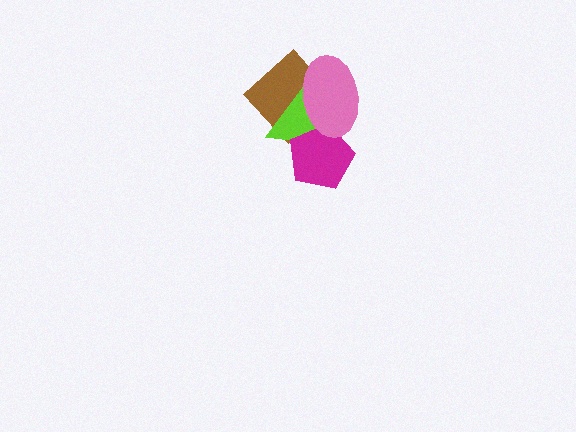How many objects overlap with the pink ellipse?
3 objects overlap with the pink ellipse.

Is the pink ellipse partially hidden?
No, no other shape covers it.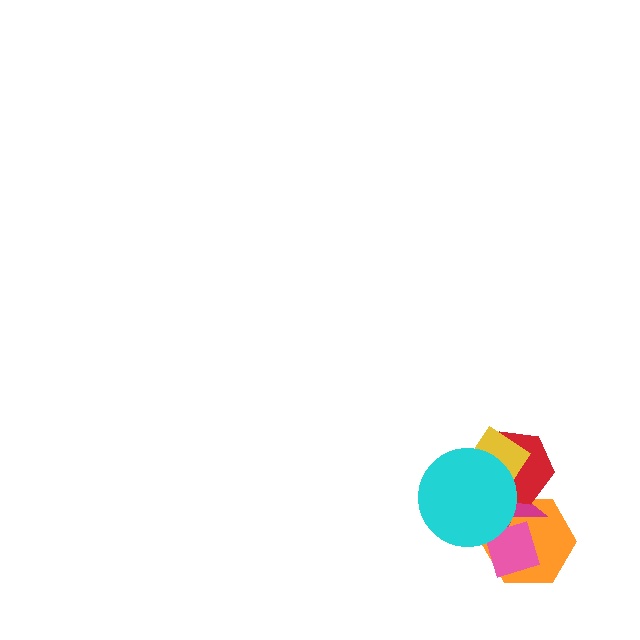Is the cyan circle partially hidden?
No, no other shape covers it.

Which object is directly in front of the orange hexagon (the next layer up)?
The magenta star is directly in front of the orange hexagon.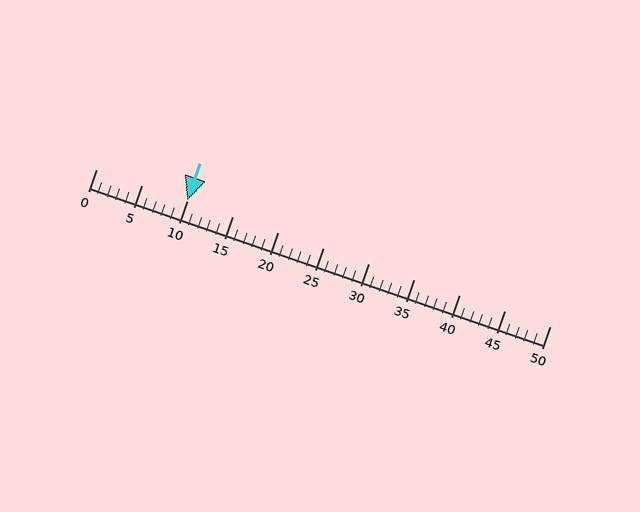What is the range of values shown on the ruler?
The ruler shows values from 0 to 50.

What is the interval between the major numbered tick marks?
The major tick marks are spaced 5 units apart.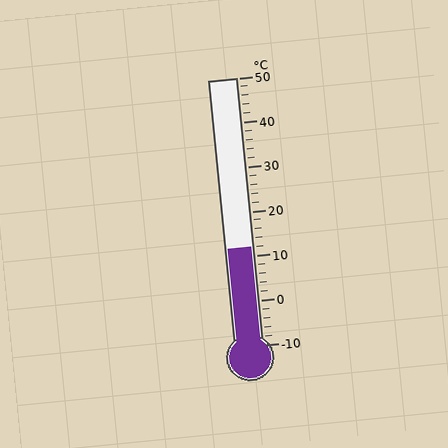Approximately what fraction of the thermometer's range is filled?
The thermometer is filled to approximately 35% of its range.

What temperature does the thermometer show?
The thermometer shows approximately 12°C.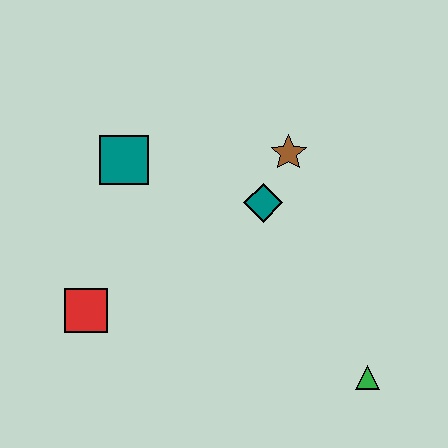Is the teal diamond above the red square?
Yes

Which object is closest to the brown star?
The teal diamond is closest to the brown star.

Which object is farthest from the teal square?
The green triangle is farthest from the teal square.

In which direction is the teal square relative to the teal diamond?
The teal square is to the left of the teal diamond.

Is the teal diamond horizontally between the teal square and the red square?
No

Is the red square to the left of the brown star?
Yes